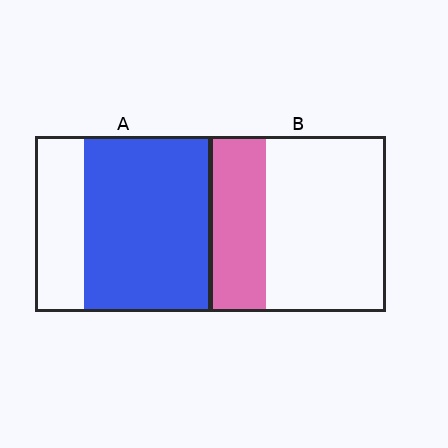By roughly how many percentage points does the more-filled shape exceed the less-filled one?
By roughly 40 percentage points (A over B).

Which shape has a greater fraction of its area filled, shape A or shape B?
Shape A.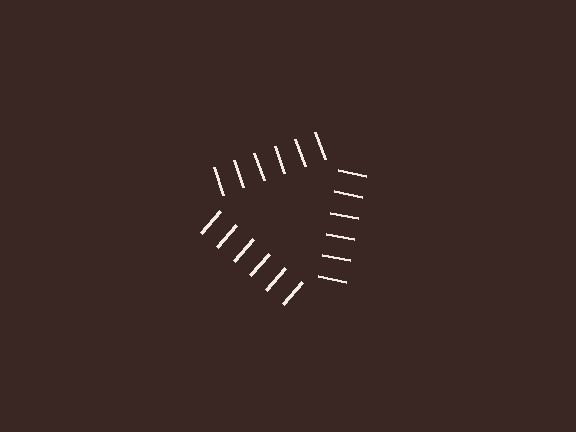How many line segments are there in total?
18 — 6 along each of the 3 edges.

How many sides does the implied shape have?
3 sides — the line-ends trace a triangle.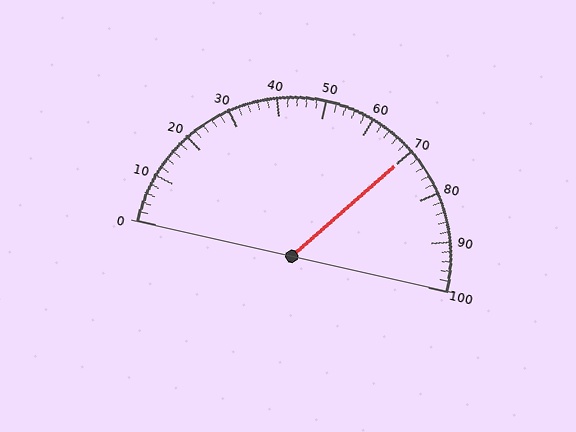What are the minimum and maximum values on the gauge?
The gauge ranges from 0 to 100.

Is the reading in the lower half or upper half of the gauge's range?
The reading is in the upper half of the range (0 to 100).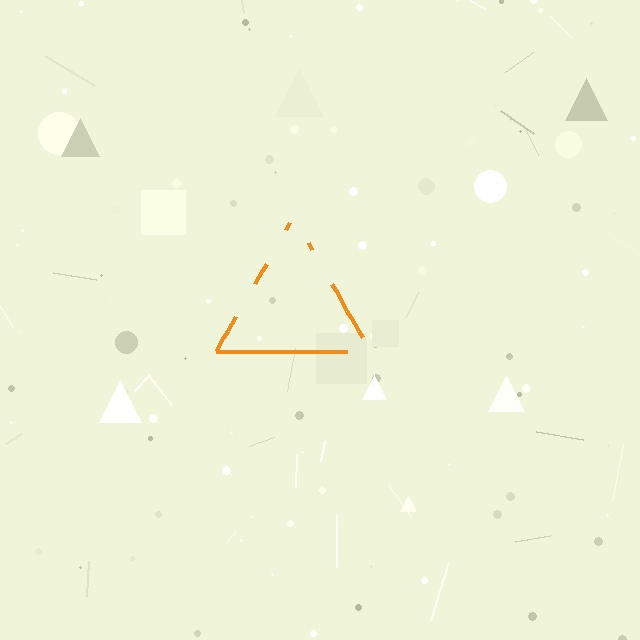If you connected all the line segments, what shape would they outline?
They would outline a triangle.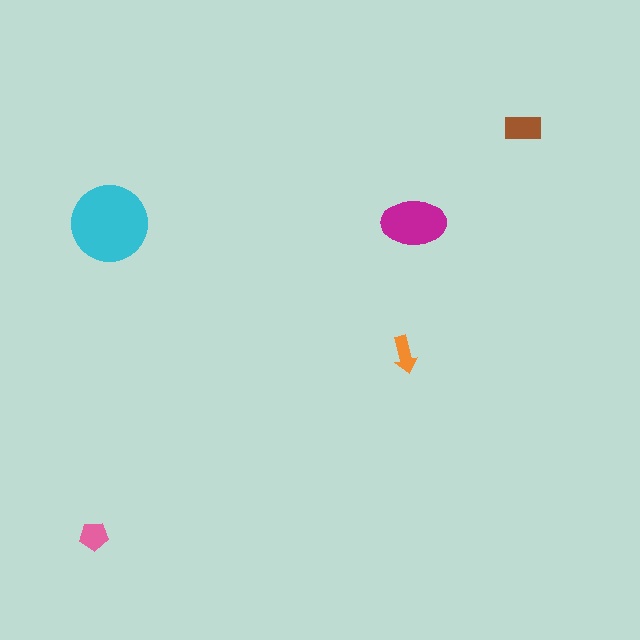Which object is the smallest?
The orange arrow.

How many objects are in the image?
There are 5 objects in the image.